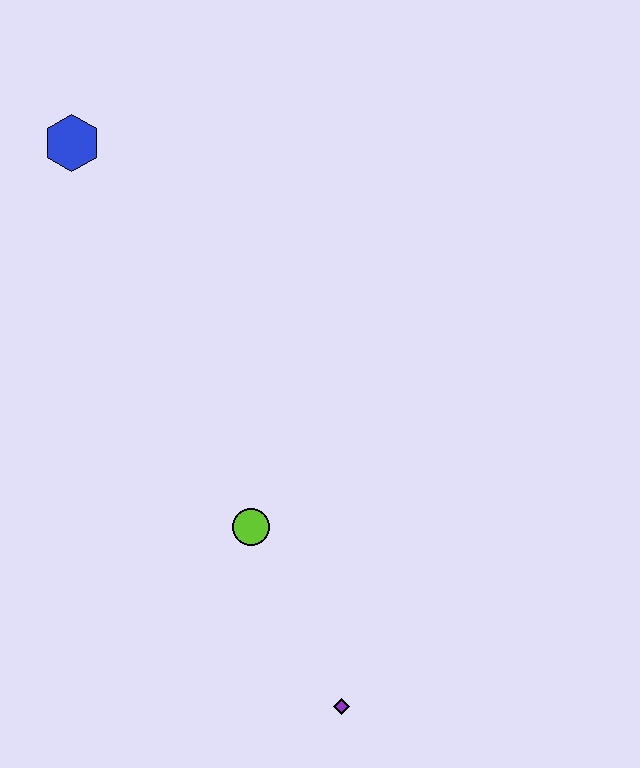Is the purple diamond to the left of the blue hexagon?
No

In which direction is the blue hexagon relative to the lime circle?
The blue hexagon is above the lime circle.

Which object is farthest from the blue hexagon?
The purple diamond is farthest from the blue hexagon.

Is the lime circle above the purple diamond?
Yes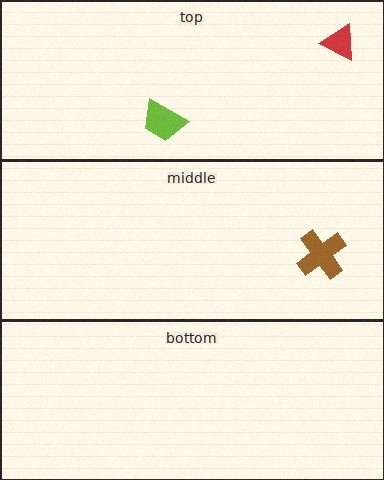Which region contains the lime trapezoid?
The top region.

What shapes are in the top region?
The lime trapezoid, the red triangle.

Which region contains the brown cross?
The middle region.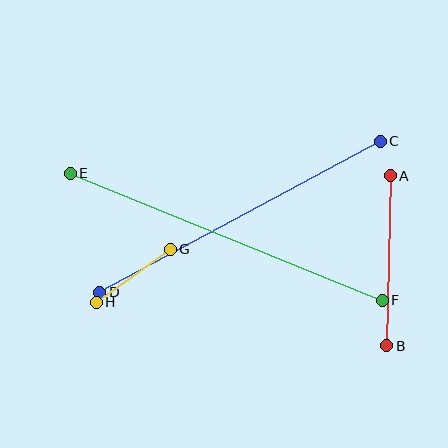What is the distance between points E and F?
The distance is approximately 337 pixels.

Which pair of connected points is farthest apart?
Points E and F are farthest apart.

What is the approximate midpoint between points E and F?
The midpoint is at approximately (226, 237) pixels.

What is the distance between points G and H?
The distance is approximately 91 pixels.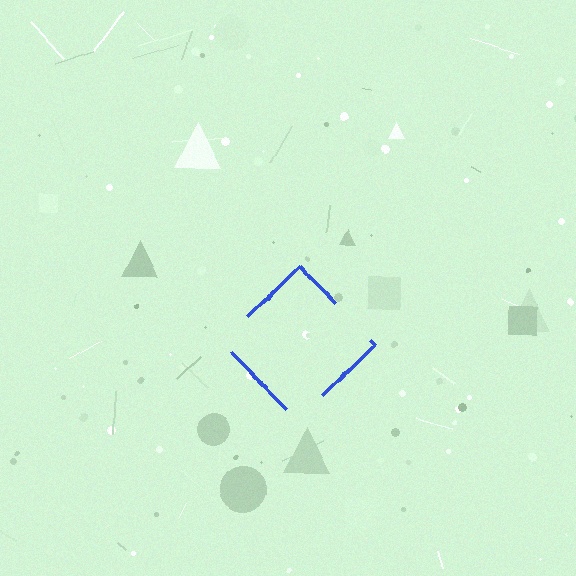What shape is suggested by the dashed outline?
The dashed outline suggests a diamond.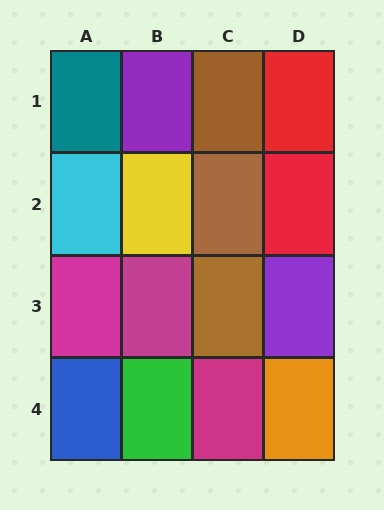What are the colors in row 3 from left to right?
Magenta, magenta, brown, purple.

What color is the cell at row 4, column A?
Blue.